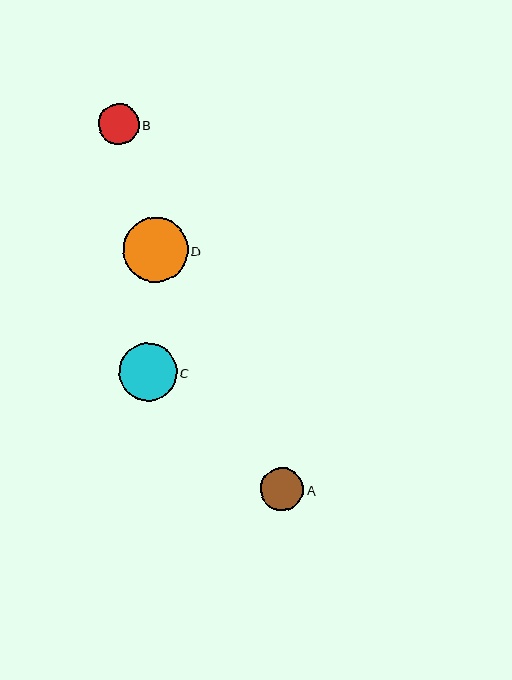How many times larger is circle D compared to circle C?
Circle D is approximately 1.1 times the size of circle C.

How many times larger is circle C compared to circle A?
Circle C is approximately 1.3 times the size of circle A.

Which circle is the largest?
Circle D is the largest with a size of approximately 65 pixels.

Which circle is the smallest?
Circle B is the smallest with a size of approximately 41 pixels.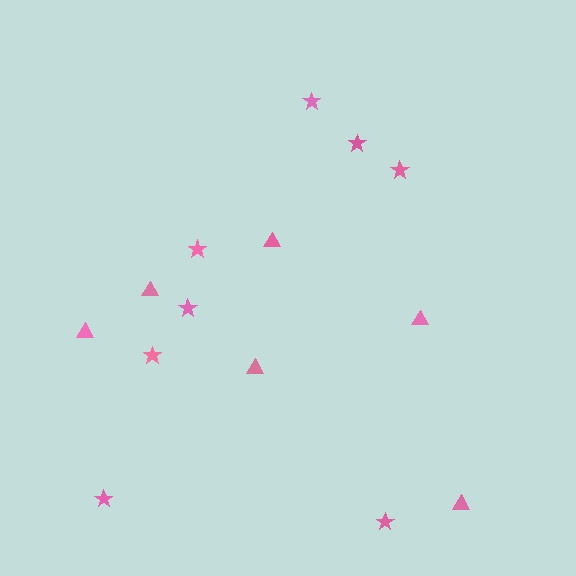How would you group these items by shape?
There are 2 groups: one group of stars (8) and one group of triangles (6).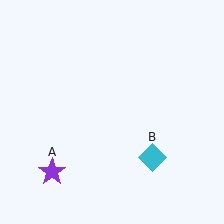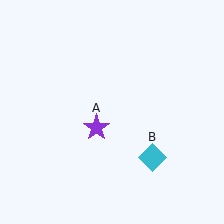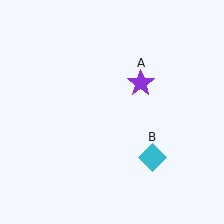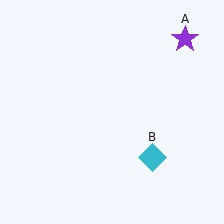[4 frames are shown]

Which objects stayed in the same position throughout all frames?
Cyan diamond (object B) remained stationary.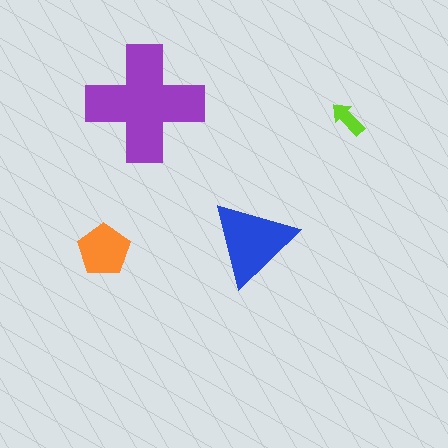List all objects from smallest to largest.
The lime arrow, the orange pentagon, the blue triangle, the purple cross.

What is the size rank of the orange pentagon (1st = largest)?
3rd.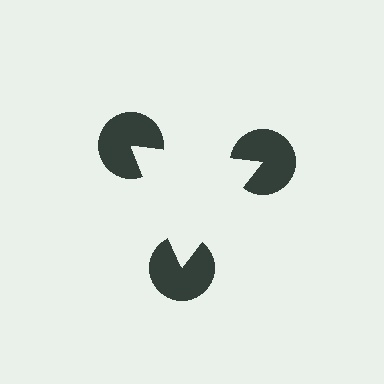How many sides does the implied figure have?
3 sides.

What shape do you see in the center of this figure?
An illusory triangle — its edges are inferred from the aligned wedge cuts in the pac-man discs, not physically drawn.